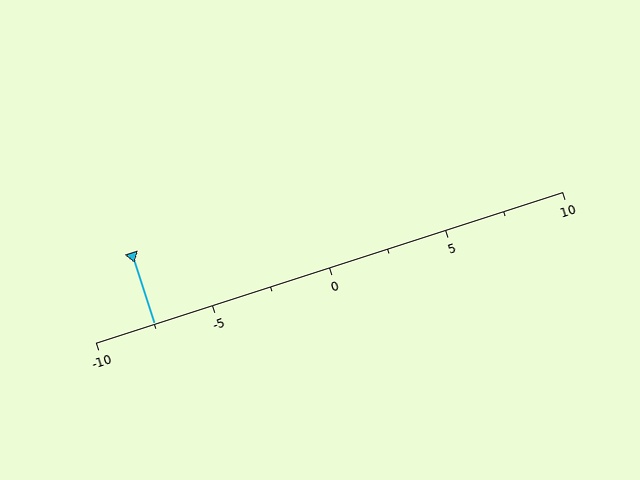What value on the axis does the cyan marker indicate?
The marker indicates approximately -7.5.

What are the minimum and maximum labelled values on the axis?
The axis runs from -10 to 10.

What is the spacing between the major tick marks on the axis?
The major ticks are spaced 5 apart.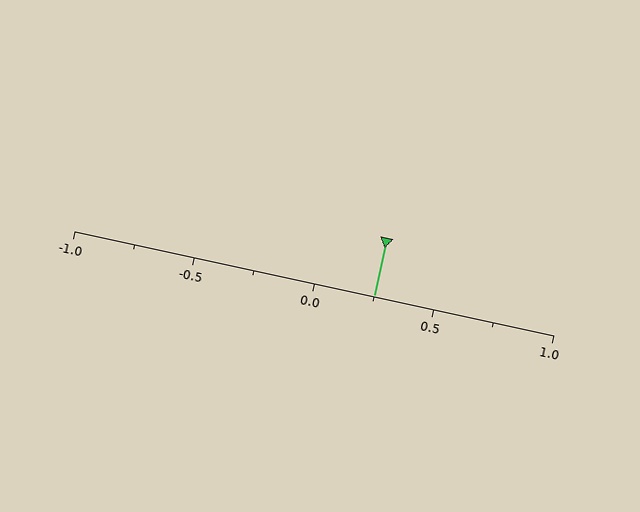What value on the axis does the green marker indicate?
The marker indicates approximately 0.25.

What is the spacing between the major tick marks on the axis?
The major ticks are spaced 0.5 apart.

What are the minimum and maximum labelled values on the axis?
The axis runs from -1.0 to 1.0.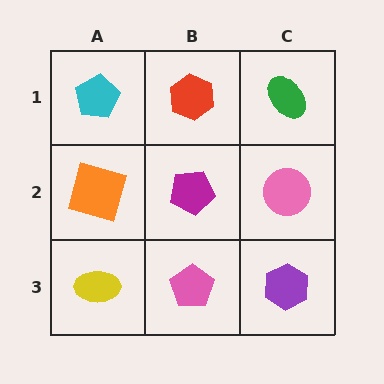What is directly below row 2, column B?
A pink pentagon.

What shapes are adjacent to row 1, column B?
A magenta pentagon (row 2, column B), a cyan pentagon (row 1, column A), a green ellipse (row 1, column C).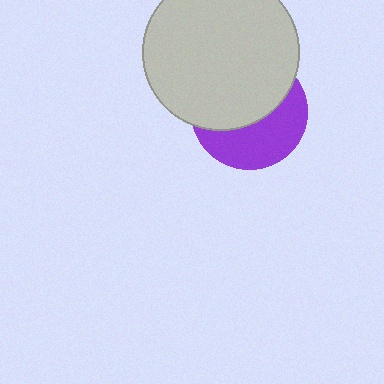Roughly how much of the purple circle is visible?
A small part of it is visible (roughly 45%).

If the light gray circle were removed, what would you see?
You would see the complete purple circle.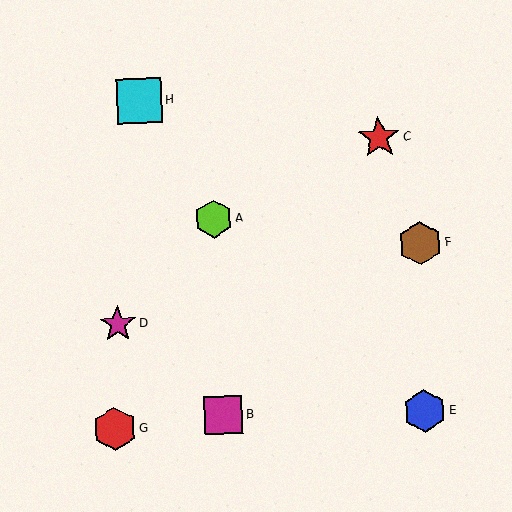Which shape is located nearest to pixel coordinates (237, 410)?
The magenta square (labeled B) at (224, 415) is nearest to that location.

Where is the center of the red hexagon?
The center of the red hexagon is at (115, 429).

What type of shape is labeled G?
Shape G is a red hexagon.